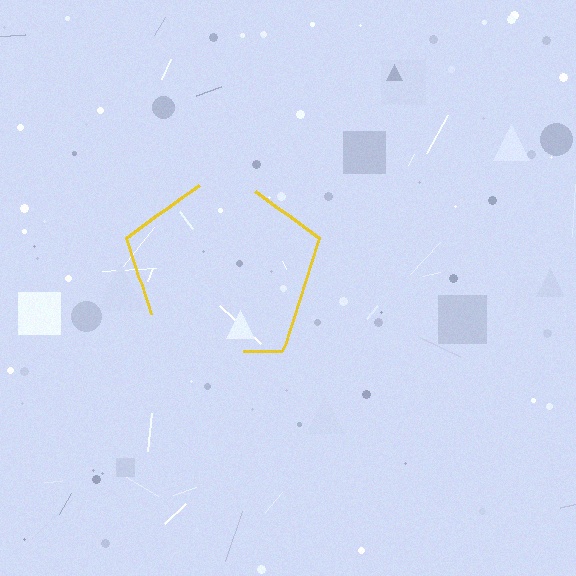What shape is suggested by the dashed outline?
The dashed outline suggests a pentagon.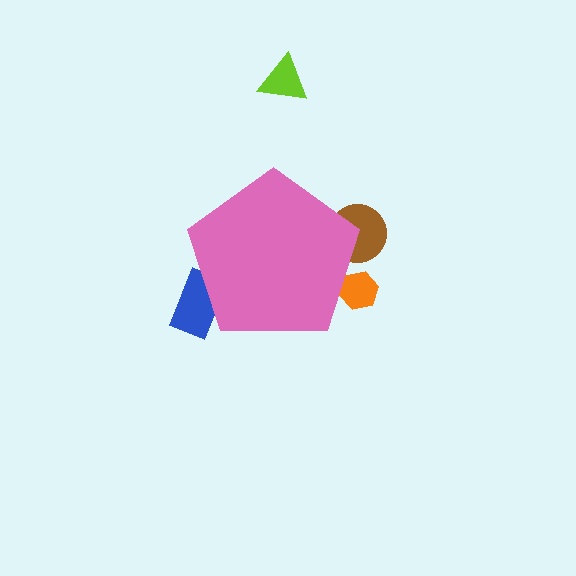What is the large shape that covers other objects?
A pink pentagon.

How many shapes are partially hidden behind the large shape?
3 shapes are partially hidden.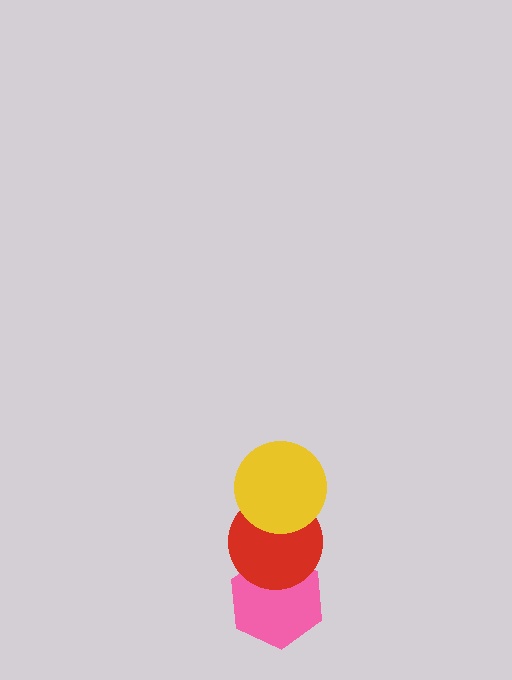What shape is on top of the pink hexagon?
The red circle is on top of the pink hexagon.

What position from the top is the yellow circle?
The yellow circle is 1st from the top.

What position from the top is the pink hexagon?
The pink hexagon is 3rd from the top.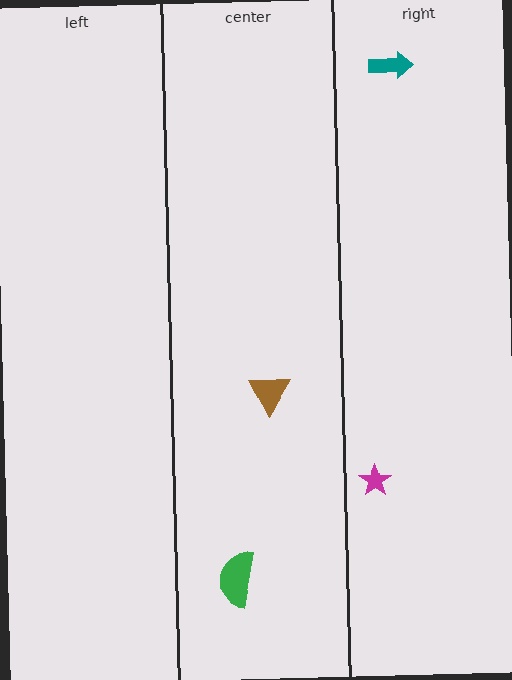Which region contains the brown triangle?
The center region.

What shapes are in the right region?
The magenta star, the teal arrow.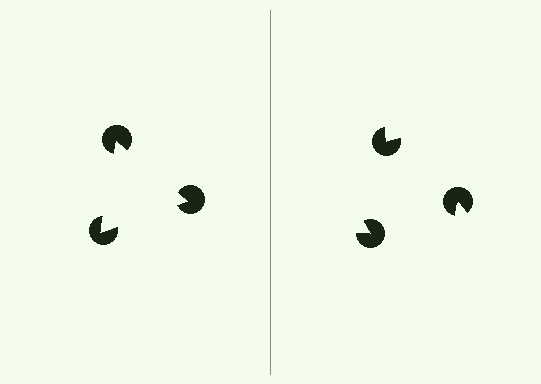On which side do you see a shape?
An illusory triangle appears on the left side. On the right side the wedge cuts are rotated, so no coherent shape forms.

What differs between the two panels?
The pac-man discs are positioned identically on both sides; only the wedge orientations differ. On the left they align to a triangle; on the right they are misaligned.